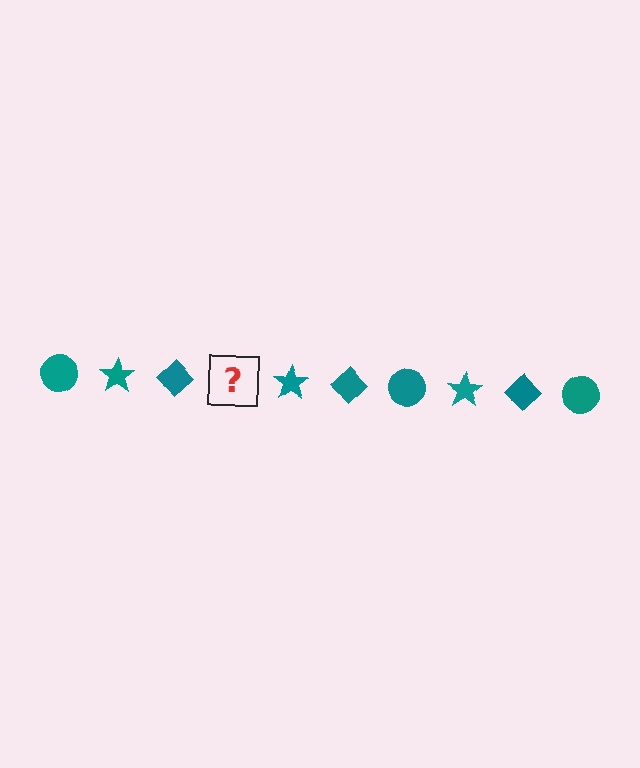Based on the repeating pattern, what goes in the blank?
The blank should be a teal circle.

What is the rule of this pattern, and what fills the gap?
The rule is that the pattern cycles through circle, star, diamond shapes in teal. The gap should be filled with a teal circle.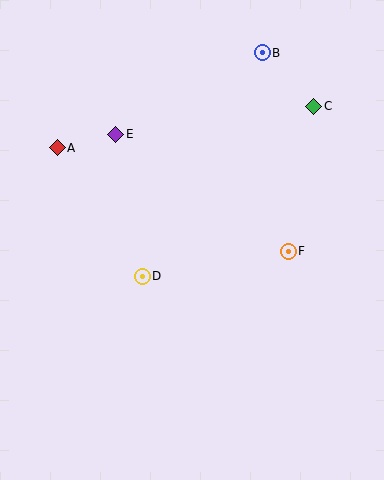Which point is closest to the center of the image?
Point D at (142, 276) is closest to the center.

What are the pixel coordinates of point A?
Point A is at (57, 148).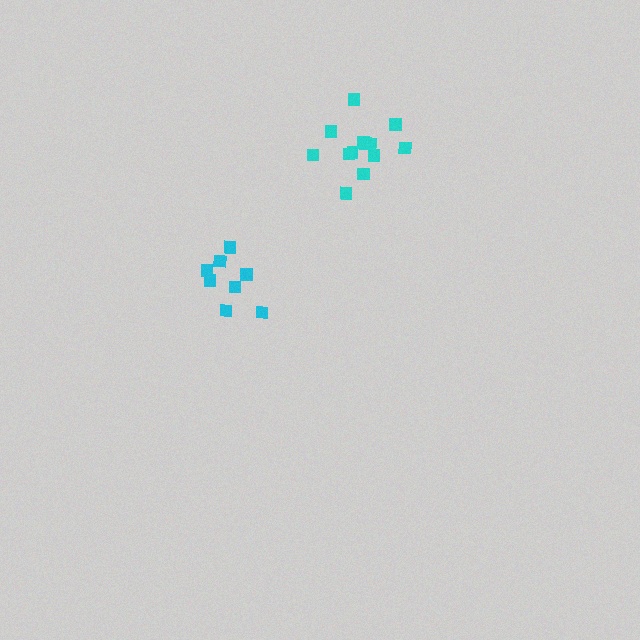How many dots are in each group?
Group 1: 8 dots, Group 2: 13 dots (21 total).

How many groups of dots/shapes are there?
There are 2 groups.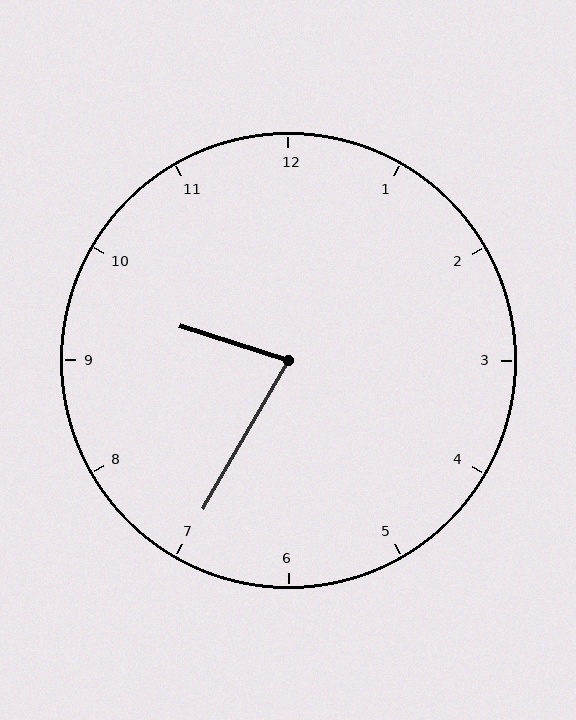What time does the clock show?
9:35.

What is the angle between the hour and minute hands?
Approximately 78 degrees.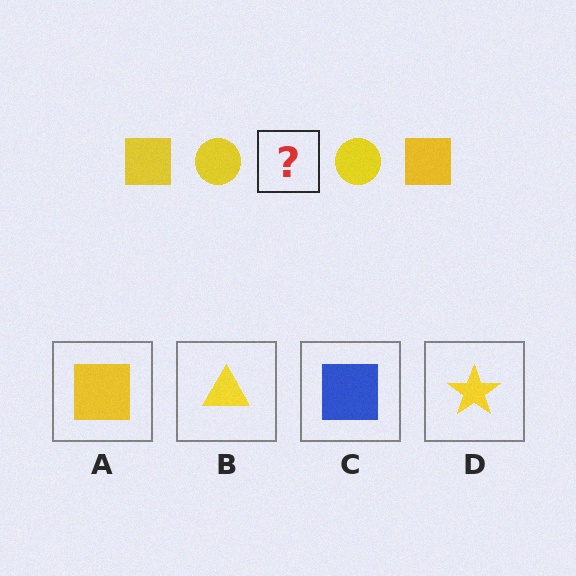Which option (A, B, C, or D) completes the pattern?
A.